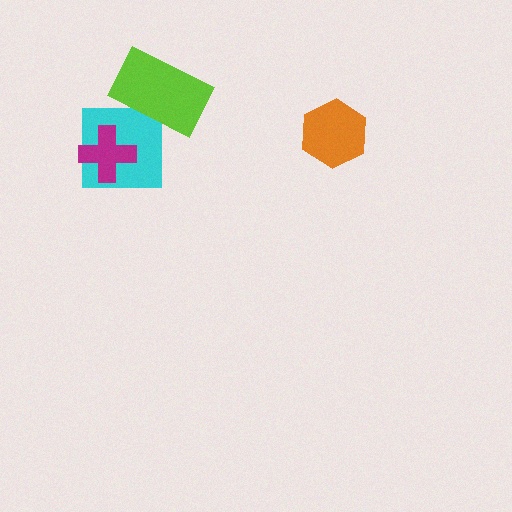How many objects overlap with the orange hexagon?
0 objects overlap with the orange hexagon.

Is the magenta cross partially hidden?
No, no other shape covers it.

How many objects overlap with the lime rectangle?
1 object overlaps with the lime rectangle.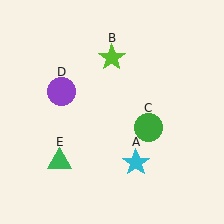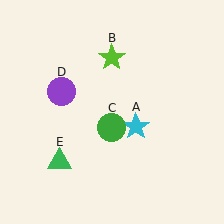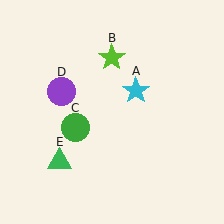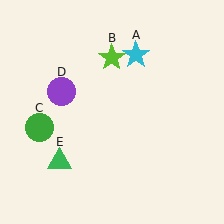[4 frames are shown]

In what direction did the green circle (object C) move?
The green circle (object C) moved left.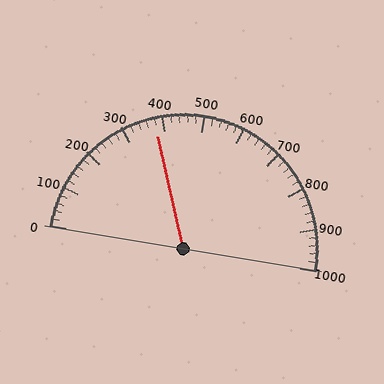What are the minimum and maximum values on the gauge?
The gauge ranges from 0 to 1000.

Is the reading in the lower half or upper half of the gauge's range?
The reading is in the lower half of the range (0 to 1000).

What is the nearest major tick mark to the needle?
The nearest major tick mark is 400.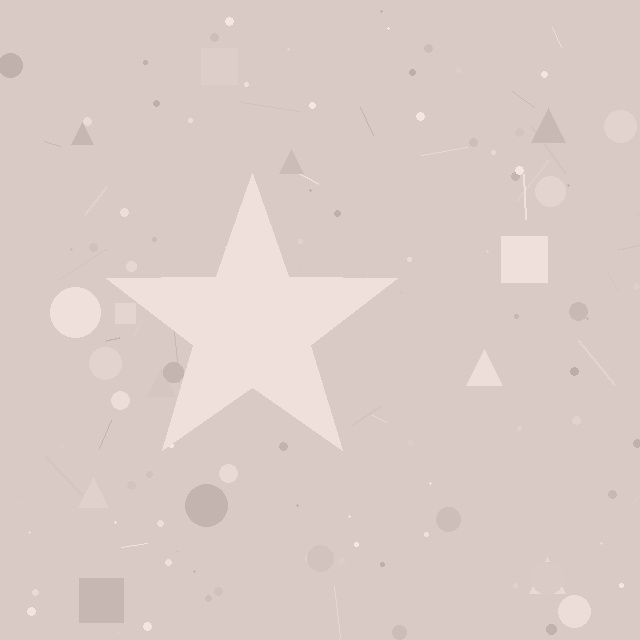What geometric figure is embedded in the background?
A star is embedded in the background.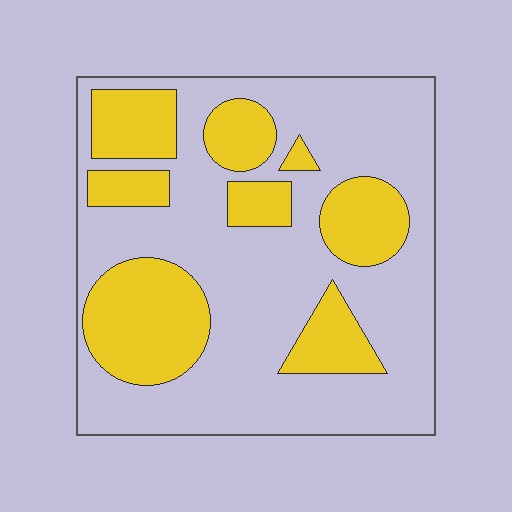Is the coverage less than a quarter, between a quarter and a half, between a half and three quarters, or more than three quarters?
Between a quarter and a half.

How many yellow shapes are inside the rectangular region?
8.